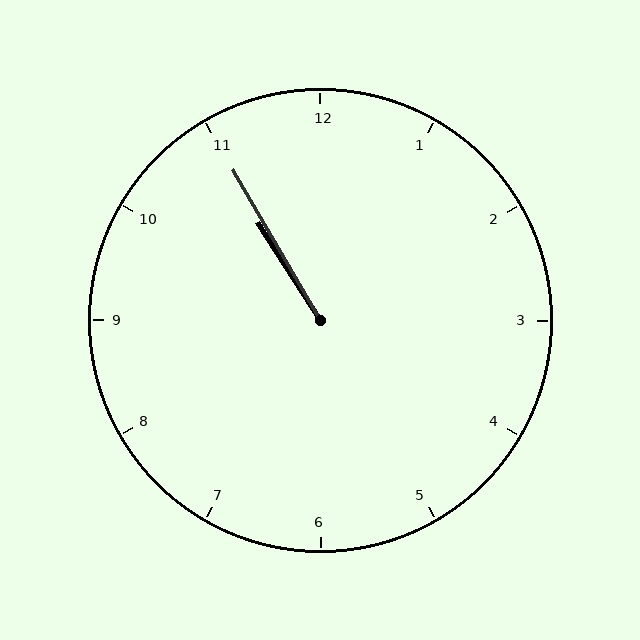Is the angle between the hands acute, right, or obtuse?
It is acute.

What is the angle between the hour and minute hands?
Approximately 2 degrees.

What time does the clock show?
10:55.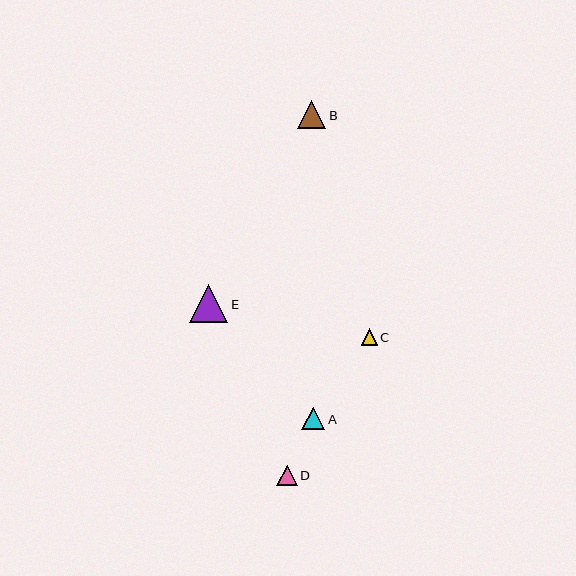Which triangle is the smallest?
Triangle C is the smallest with a size of approximately 16 pixels.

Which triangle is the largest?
Triangle E is the largest with a size of approximately 39 pixels.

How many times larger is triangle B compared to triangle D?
Triangle B is approximately 1.4 times the size of triangle D.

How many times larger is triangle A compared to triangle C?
Triangle A is approximately 1.4 times the size of triangle C.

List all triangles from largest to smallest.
From largest to smallest: E, B, A, D, C.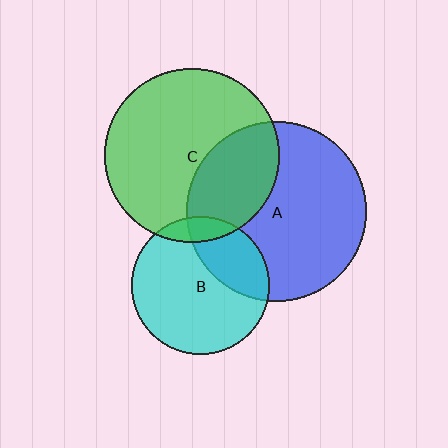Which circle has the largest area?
Circle A (blue).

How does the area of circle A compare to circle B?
Approximately 1.7 times.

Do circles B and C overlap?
Yes.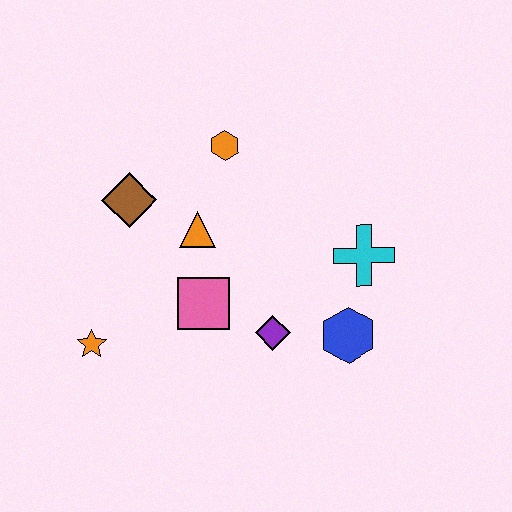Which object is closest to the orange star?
The pink square is closest to the orange star.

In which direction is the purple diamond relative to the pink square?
The purple diamond is to the right of the pink square.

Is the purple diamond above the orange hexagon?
No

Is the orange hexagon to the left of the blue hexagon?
Yes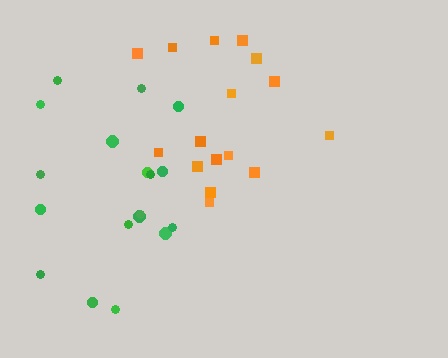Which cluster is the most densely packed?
Green.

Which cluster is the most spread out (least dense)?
Orange.